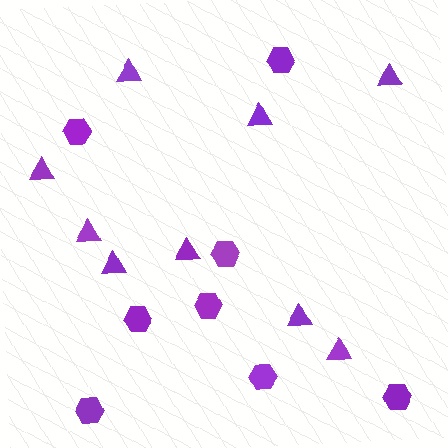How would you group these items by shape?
There are 2 groups: one group of triangles (9) and one group of hexagons (8).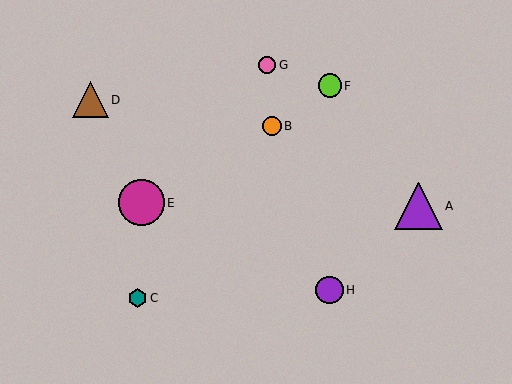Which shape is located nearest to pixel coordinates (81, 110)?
The brown triangle (labeled D) at (91, 100) is nearest to that location.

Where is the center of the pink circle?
The center of the pink circle is at (267, 65).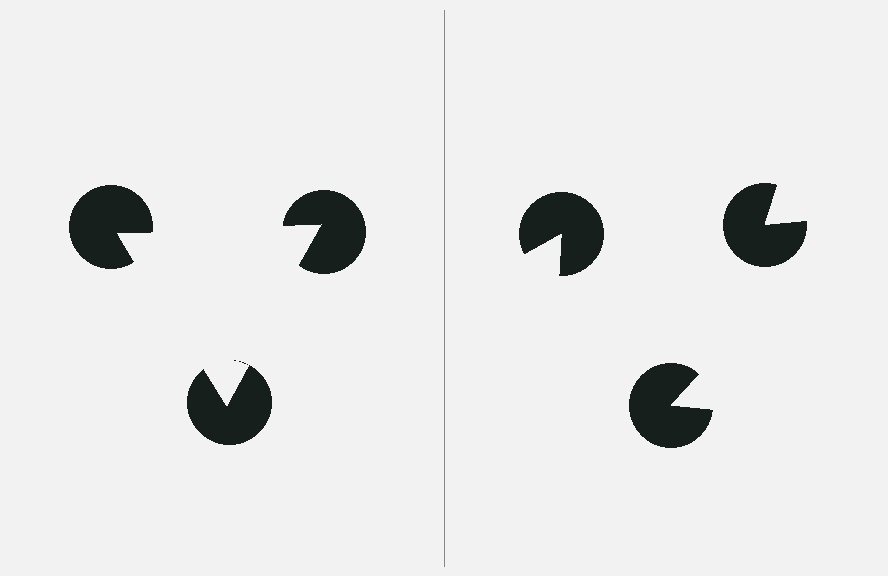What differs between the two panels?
The pac-man discs are positioned identically on both sides; only the wedge orientations differ. On the left they align to a triangle; on the right they are misaligned.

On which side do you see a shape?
An illusory triangle appears on the left side. On the right side the wedge cuts are rotated, so no coherent shape forms.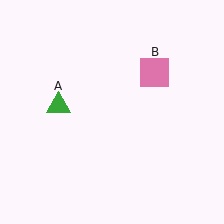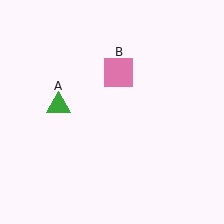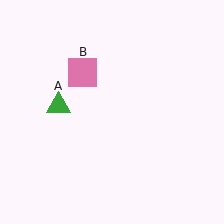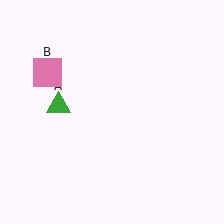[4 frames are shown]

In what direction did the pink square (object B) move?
The pink square (object B) moved left.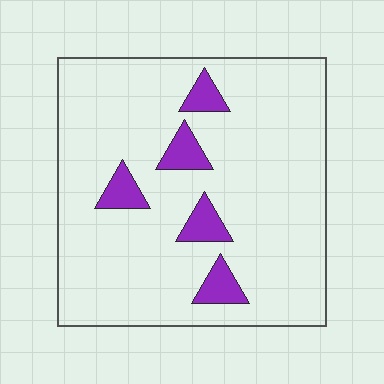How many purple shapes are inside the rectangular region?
5.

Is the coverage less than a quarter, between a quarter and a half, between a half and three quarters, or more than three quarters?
Less than a quarter.